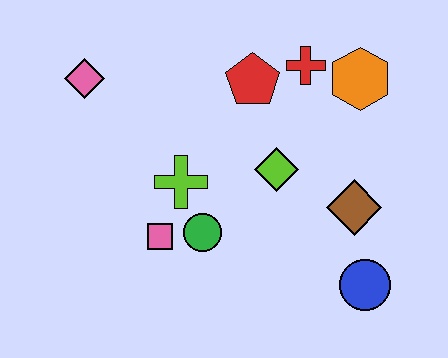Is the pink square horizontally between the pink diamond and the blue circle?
Yes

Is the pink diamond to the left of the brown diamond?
Yes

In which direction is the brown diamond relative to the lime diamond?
The brown diamond is to the right of the lime diamond.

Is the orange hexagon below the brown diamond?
No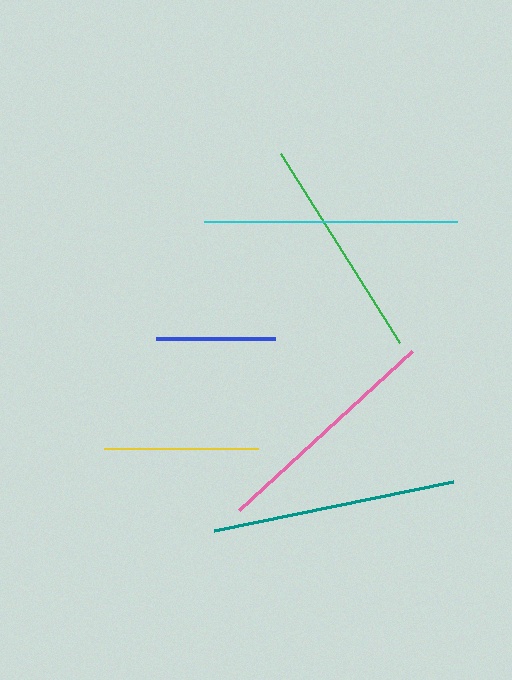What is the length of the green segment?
The green segment is approximately 223 pixels long.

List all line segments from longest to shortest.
From longest to shortest: cyan, teal, pink, green, yellow, blue.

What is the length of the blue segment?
The blue segment is approximately 119 pixels long.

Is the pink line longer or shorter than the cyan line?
The cyan line is longer than the pink line.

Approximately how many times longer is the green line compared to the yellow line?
The green line is approximately 1.4 times the length of the yellow line.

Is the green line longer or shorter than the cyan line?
The cyan line is longer than the green line.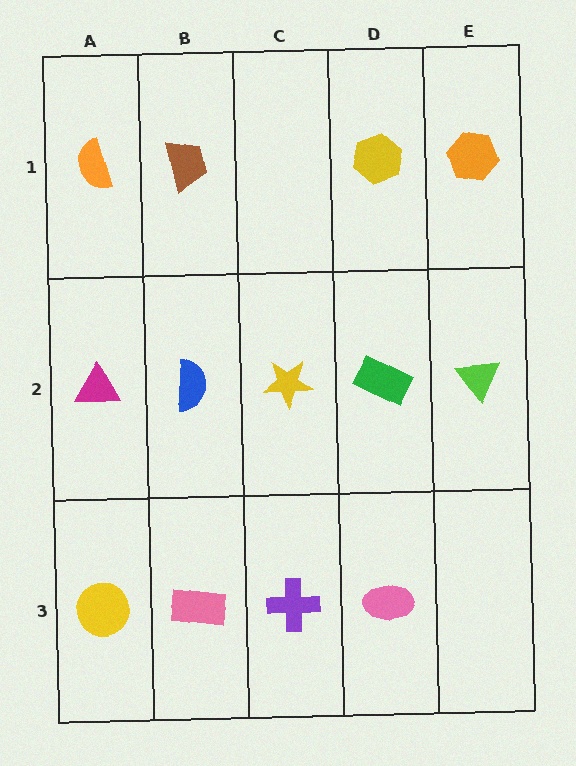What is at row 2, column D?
A green rectangle.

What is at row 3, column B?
A pink rectangle.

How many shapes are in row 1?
4 shapes.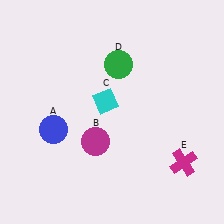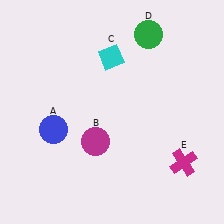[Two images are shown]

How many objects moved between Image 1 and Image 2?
2 objects moved between the two images.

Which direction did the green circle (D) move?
The green circle (D) moved up.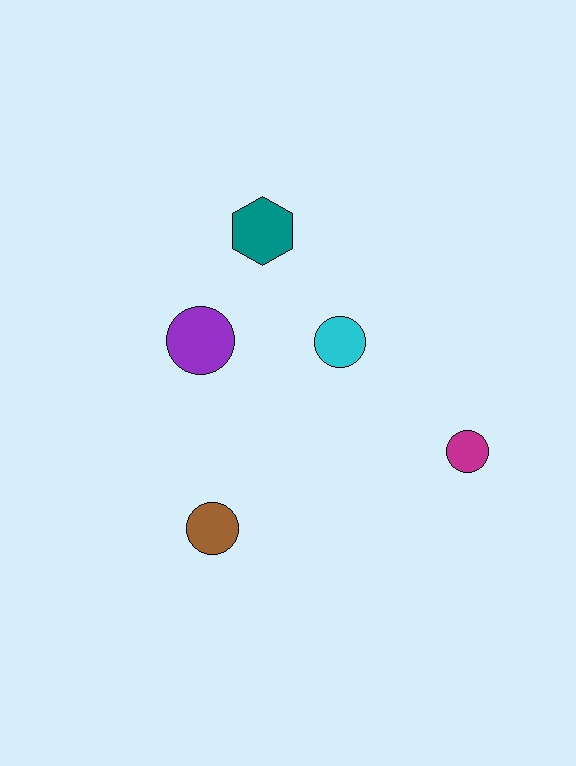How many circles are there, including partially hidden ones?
There are 4 circles.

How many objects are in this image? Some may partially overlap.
There are 5 objects.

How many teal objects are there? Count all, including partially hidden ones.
There is 1 teal object.